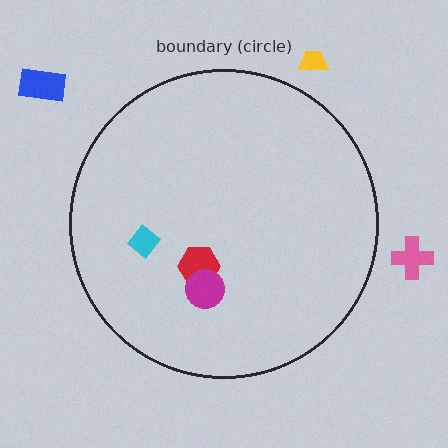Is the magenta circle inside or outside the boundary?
Inside.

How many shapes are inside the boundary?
3 inside, 3 outside.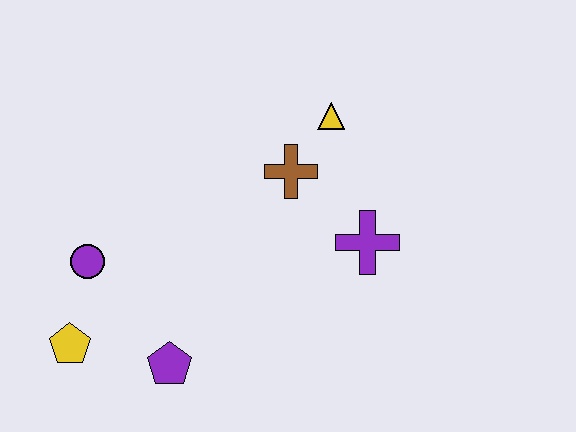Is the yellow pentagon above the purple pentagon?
Yes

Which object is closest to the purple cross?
The brown cross is closest to the purple cross.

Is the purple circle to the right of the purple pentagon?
No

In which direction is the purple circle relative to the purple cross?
The purple circle is to the left of the purple cross.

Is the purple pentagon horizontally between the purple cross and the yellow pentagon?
Yes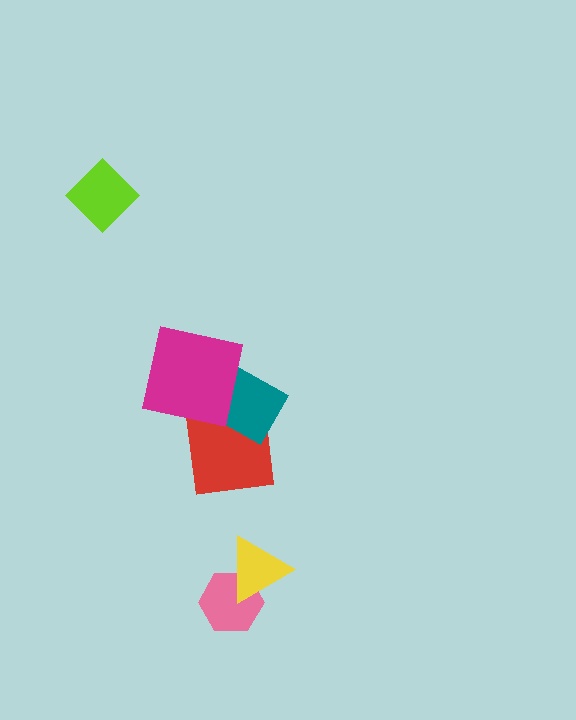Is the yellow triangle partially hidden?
No, no other shape covers it.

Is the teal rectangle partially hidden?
Yes, it is partially covered by another shape.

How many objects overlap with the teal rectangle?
2 objects overlap with the teal rectangle.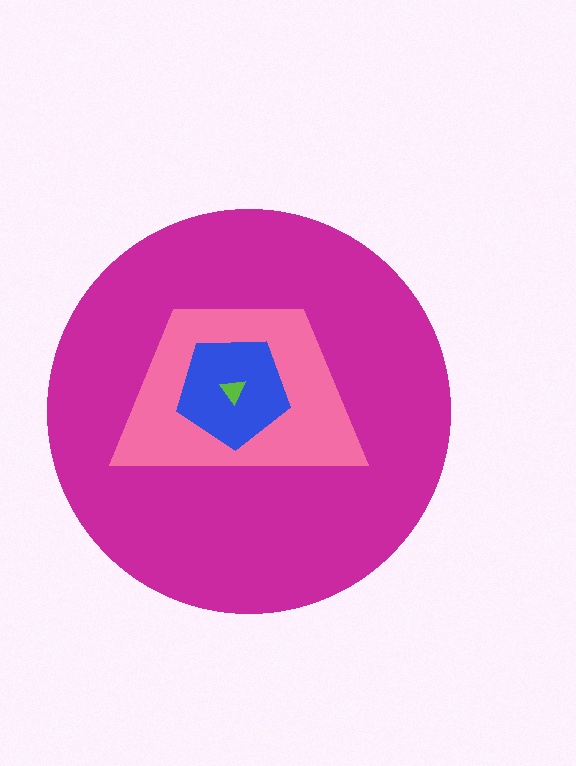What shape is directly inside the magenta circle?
The pink trapezoid.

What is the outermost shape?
The magenta circle.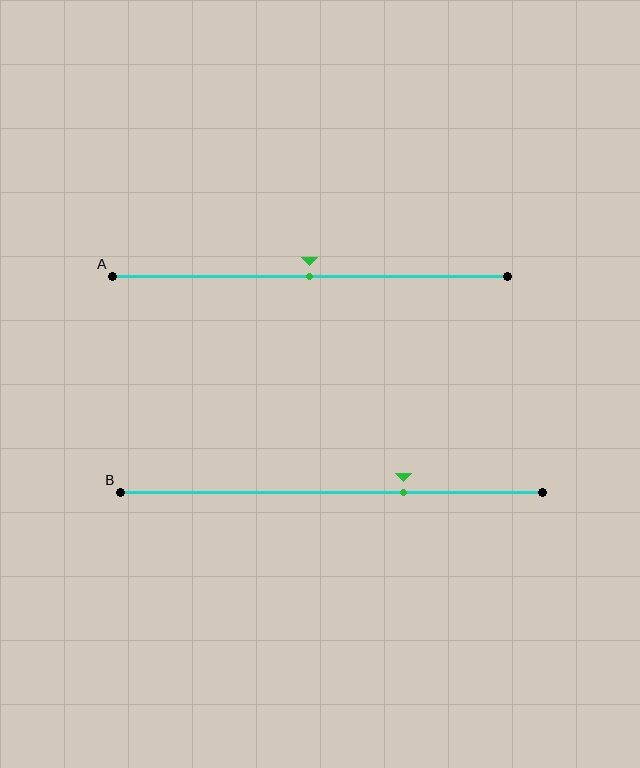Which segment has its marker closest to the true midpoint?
Segment A has its marker closest to the true midpoint.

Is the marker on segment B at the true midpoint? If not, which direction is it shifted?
No, the marker on segment B is shifted to the right by about 17% of the segment length.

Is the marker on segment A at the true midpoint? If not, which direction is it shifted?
Yes, the marker on segment A is at the true midpoint.